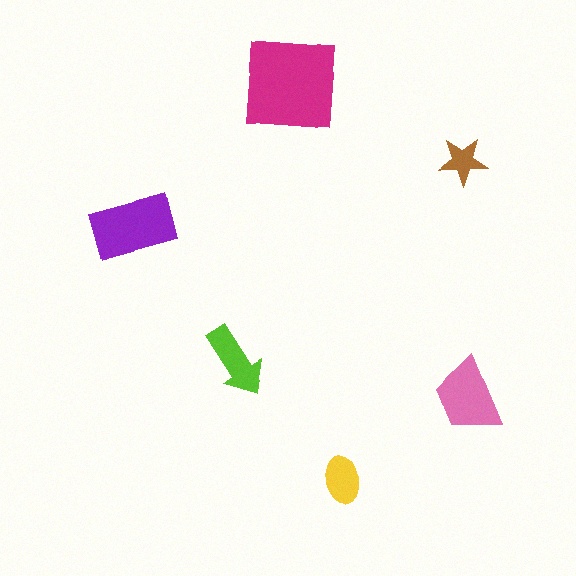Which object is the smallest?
The brown star.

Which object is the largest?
The magenta square.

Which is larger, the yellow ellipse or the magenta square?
The magenta square.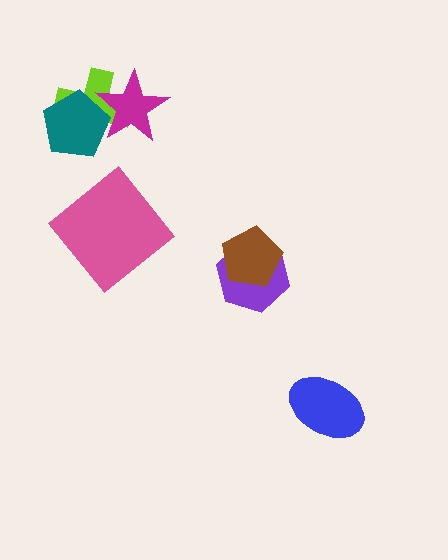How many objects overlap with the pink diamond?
0 objects overlap with the pink diamond.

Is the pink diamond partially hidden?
No, no other shape covers it.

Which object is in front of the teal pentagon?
The magenta star is in front of the teal pentagon.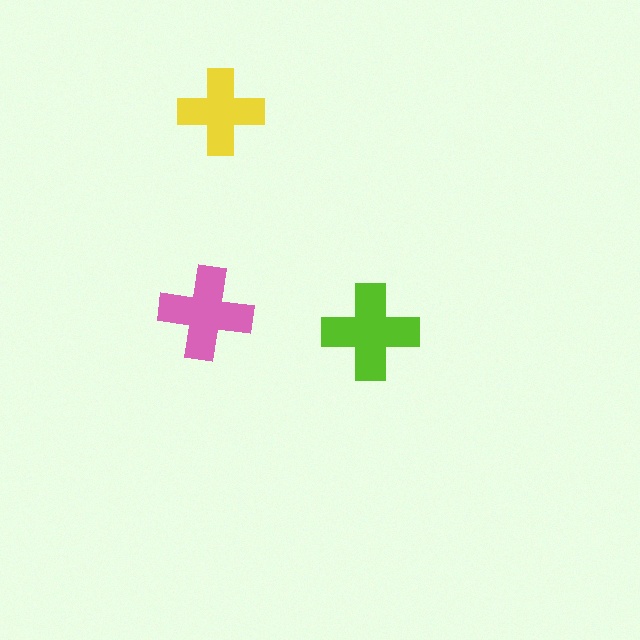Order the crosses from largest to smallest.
the lime one, the pink one, the yellow one.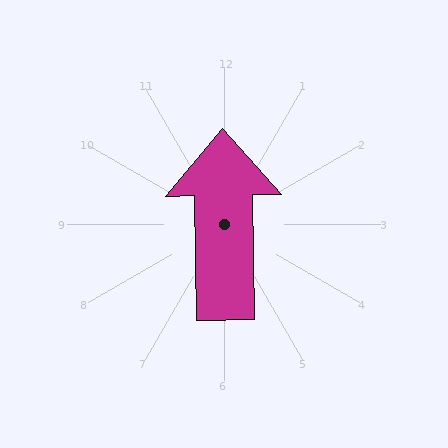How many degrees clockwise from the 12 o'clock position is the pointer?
Approximately 359 degrees.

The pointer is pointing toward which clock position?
Roughly 12 o'clock.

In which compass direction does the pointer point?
North.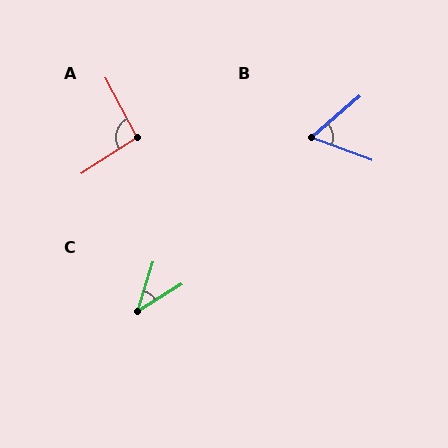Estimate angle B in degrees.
Approximately 60 degrees.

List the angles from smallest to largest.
C (40°), B (60°), A (95°).